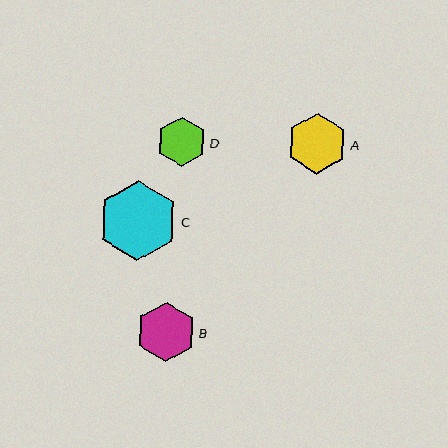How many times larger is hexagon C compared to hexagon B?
Hexagon C is approximately 1.3 times the size of hexagon B.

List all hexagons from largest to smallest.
From largest to smallest: C, A, B, D.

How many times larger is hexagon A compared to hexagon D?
Hexagon A is approximately 1.2 times the size of hexagon D.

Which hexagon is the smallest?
Hexagon D is the smallest with a size of approximately 49 pixels.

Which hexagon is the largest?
Hexagon C is the largest with a size of approximately 80 pixels.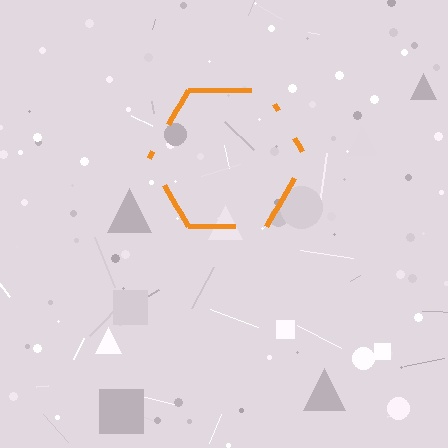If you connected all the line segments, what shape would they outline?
They would outline a hexagon.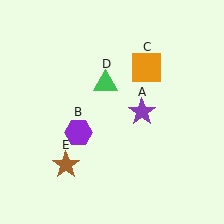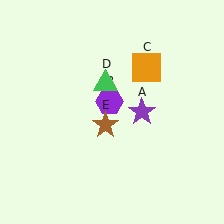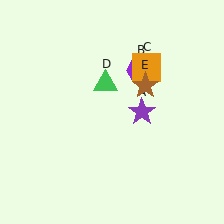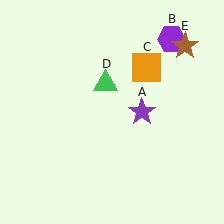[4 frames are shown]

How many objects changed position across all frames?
2 objects changed position: purple hexagon (object B), brown star (object E).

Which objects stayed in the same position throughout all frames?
Purple star (object A) and orange square (object C) and green triangle (object D) remained stationary.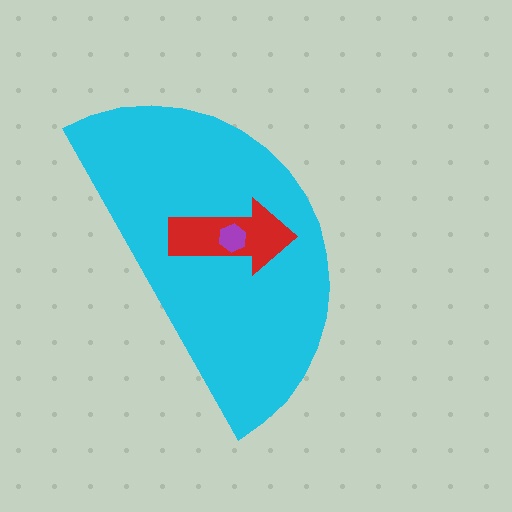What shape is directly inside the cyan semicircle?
The red arrow.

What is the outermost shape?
The cyan semicircle.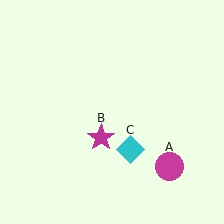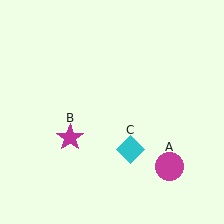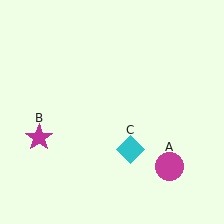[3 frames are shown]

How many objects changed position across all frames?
1 object changed position: magenta star (object B).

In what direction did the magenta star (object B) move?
The magenta star (object B) moved left.